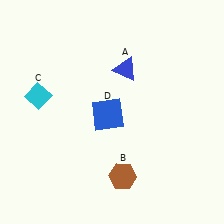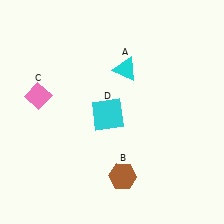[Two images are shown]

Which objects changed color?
A changed from blue to cyan. C changed from cyan to pink. D changed from blue to cyan.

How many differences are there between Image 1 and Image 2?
There are 3 differences between the two images.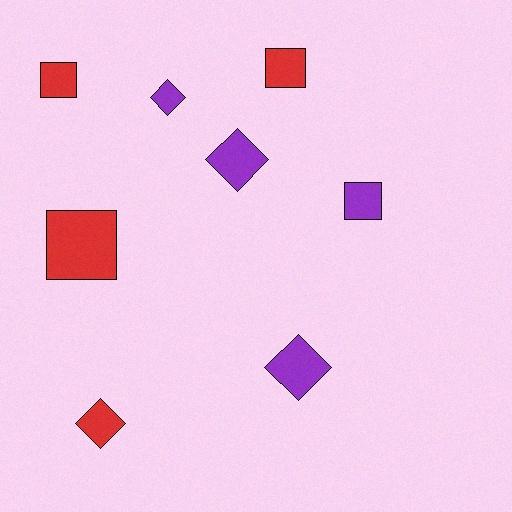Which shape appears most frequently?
Square, with 4 objects.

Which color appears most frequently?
Red, with 4 objects.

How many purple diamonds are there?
There are 3 purple diamonds.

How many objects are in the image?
There are 8 objects.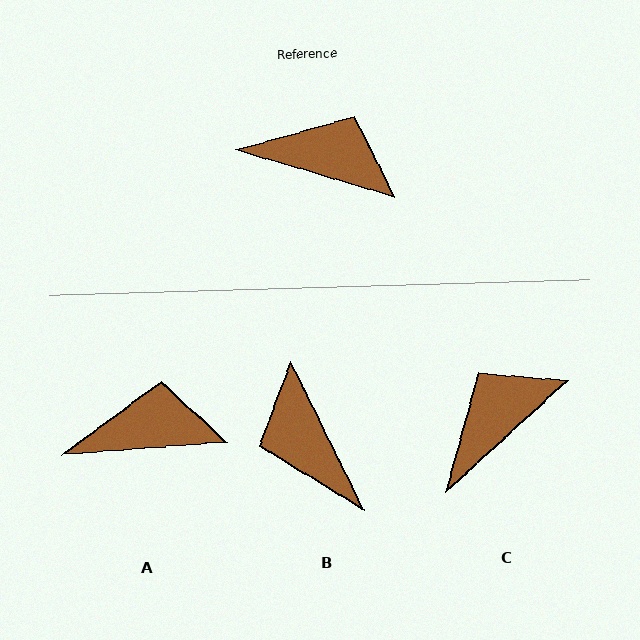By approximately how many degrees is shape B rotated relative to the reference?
Approximately 133 degrees counter-clockwise.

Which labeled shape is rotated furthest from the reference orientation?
B, about 133 degrees away.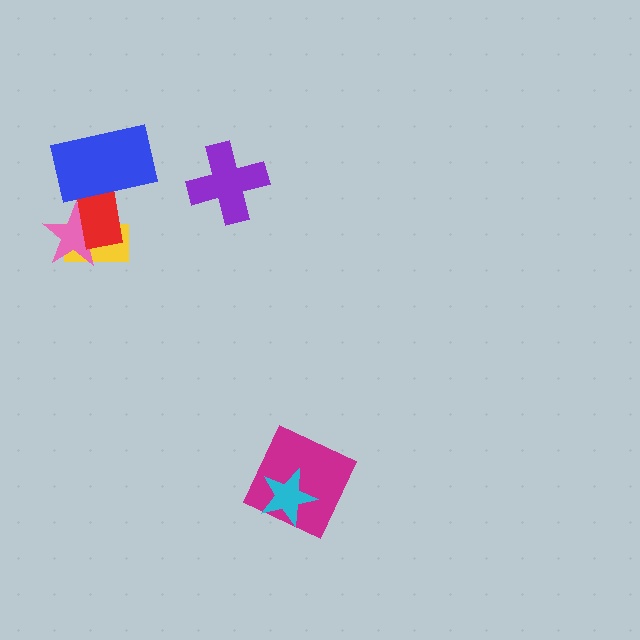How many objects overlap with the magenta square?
1 object overlaps with the magenta square.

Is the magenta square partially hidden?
Yes, it is partially covered by another shape.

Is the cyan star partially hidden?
No, no other shape covers it.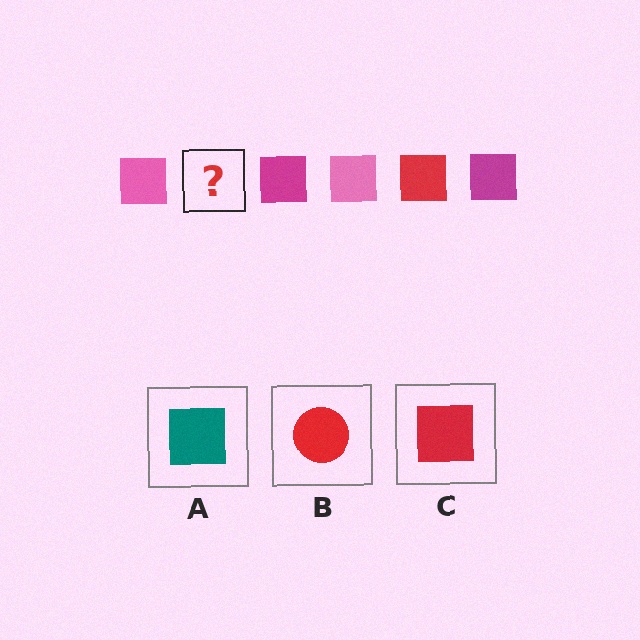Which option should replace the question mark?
Option C.